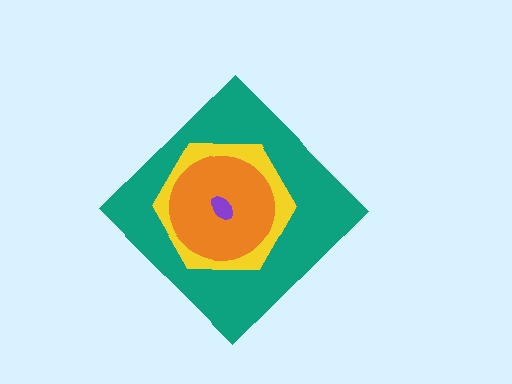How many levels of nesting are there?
4.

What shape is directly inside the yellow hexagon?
The orange circle.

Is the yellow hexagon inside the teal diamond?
Yes.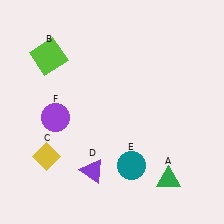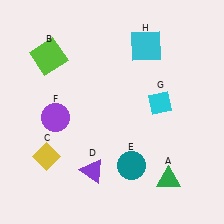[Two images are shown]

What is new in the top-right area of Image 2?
A cyan square (H) was added in the top-right area of Image 2.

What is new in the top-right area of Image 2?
A cyan diamond (G) was added in the top-right area of Image 2.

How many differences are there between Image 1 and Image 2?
There are 2 differences between the two images.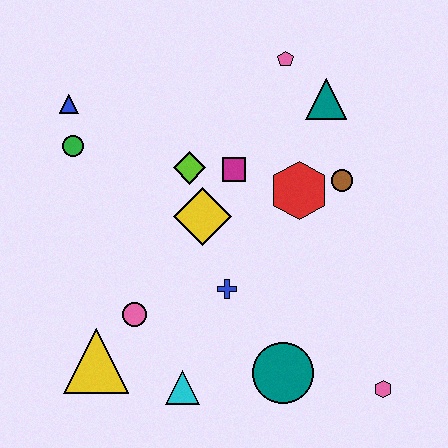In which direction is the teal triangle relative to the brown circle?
The teal triangle is above the brown circle.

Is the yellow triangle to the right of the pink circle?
No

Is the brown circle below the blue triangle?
Yes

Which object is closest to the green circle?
The blue triangle is closest to the green circle.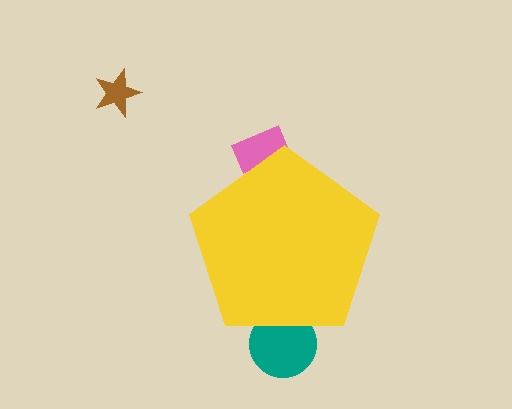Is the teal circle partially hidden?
Yes, the teal circle is partially hidden behind the yellow pentagon.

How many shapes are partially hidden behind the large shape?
2 shapes are partially hidden.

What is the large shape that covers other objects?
A yellow pentagon.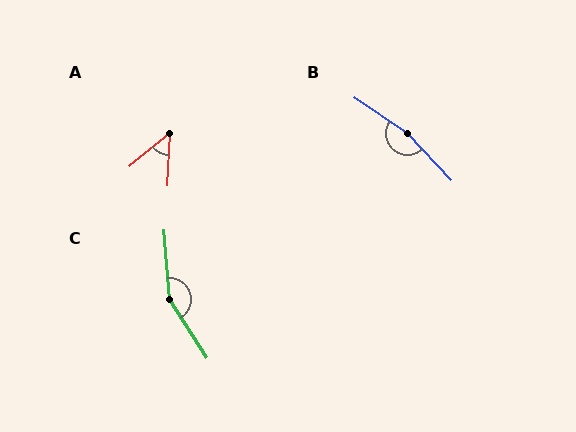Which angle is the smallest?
A, at approximately 48 degrees.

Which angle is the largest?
B, at approximately 167 degrees.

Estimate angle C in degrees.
Approximately 152 degrees.